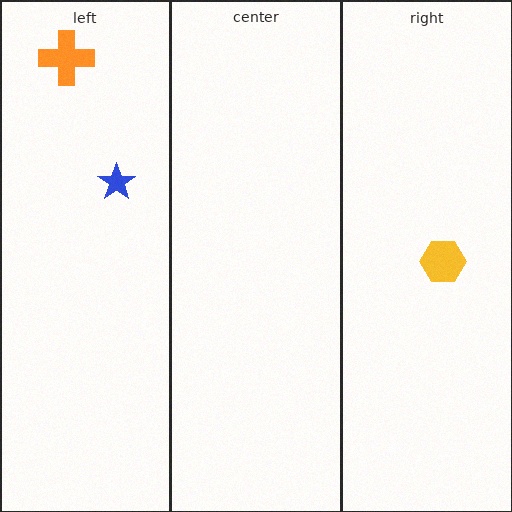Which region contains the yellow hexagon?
The right region.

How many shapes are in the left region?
2.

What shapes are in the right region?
The yellow hexagon.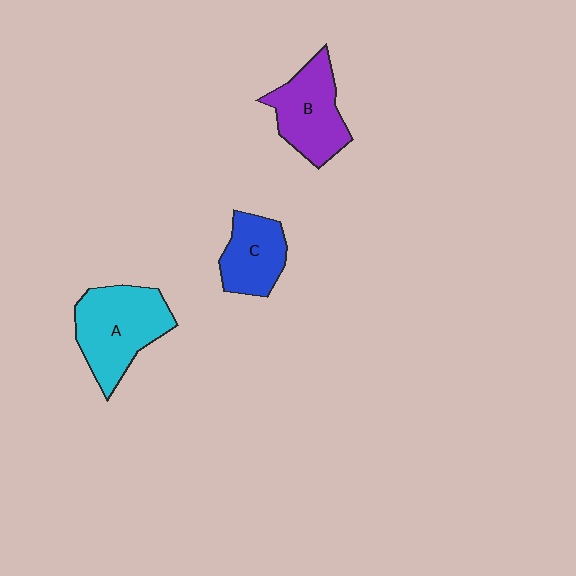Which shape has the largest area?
Shape A (cyan).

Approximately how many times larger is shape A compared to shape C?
Approximately 1.6 times.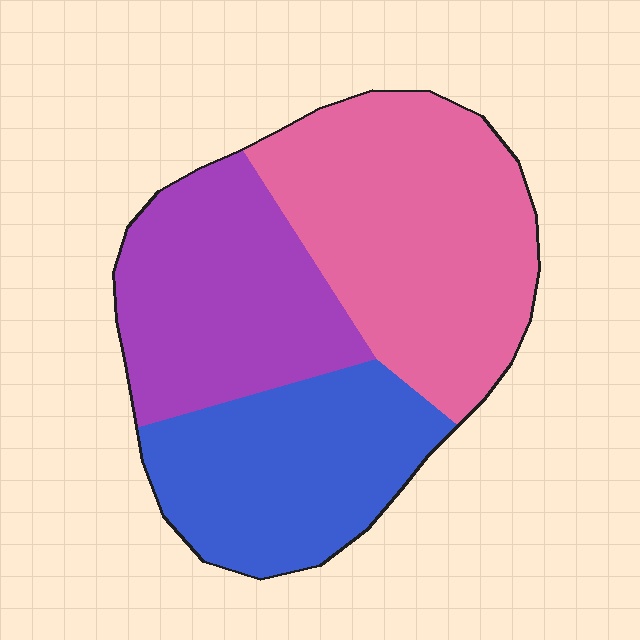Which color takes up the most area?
Pink, at roughly 40%.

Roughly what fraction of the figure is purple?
Purple takes up about one third (1/3) of the figure.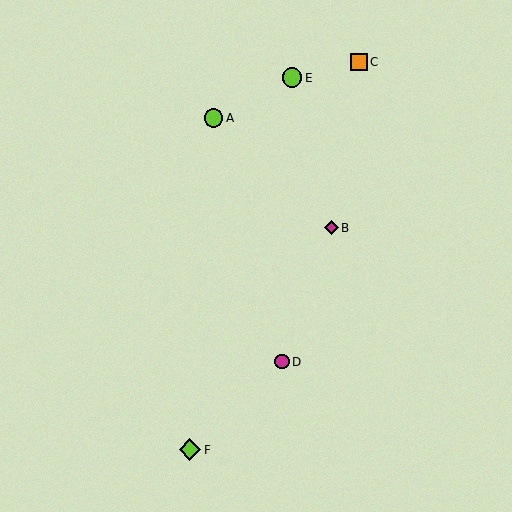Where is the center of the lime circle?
The center of the lime circle is at (292, 78).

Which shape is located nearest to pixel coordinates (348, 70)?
The orange square (labeled C) at (359, 62) is nearest to that location.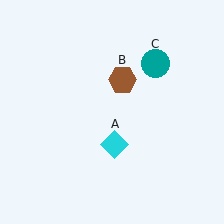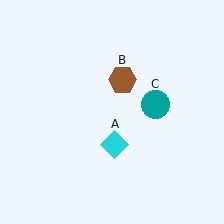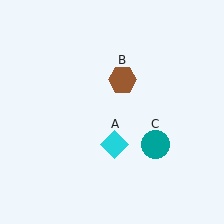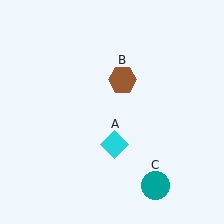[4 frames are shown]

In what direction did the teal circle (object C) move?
The teal circle (object C) moved down.